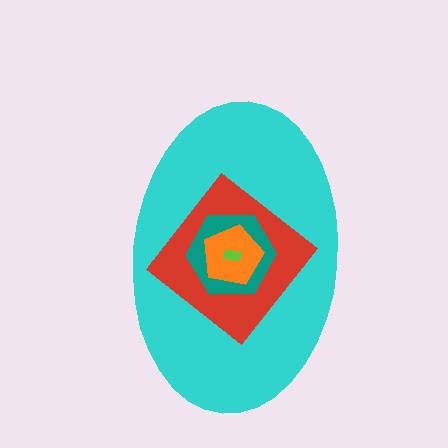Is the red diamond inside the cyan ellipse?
Yes.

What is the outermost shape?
The cyan ellipse.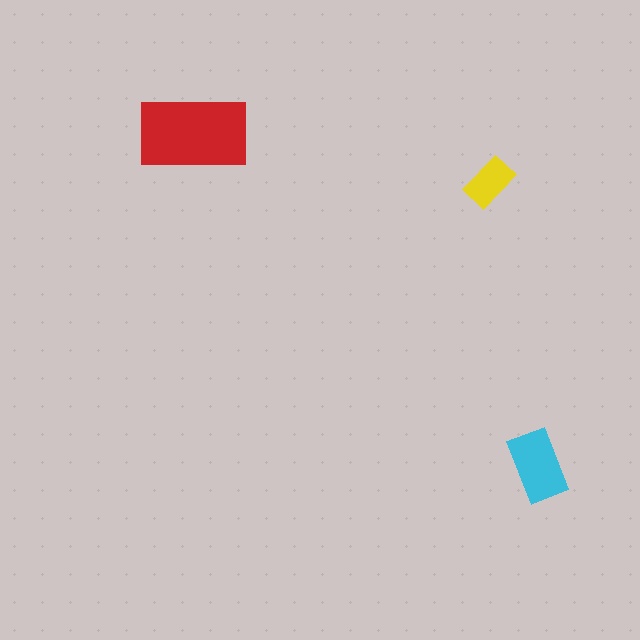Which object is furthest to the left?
The red rectangle is leftmost.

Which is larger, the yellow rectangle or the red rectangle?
The red one.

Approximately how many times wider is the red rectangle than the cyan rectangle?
About 1.5 times wider.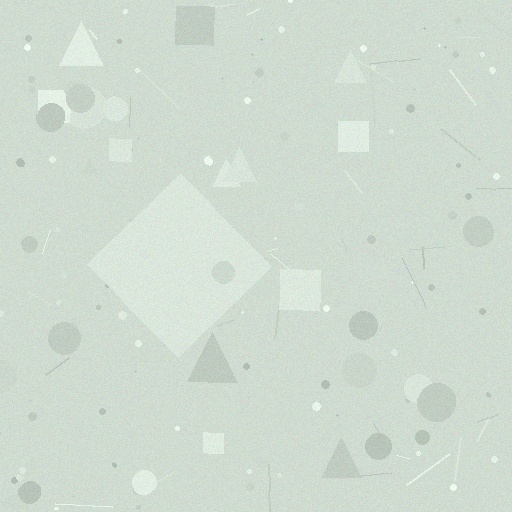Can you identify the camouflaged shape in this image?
The camouflaged shape is a diamond.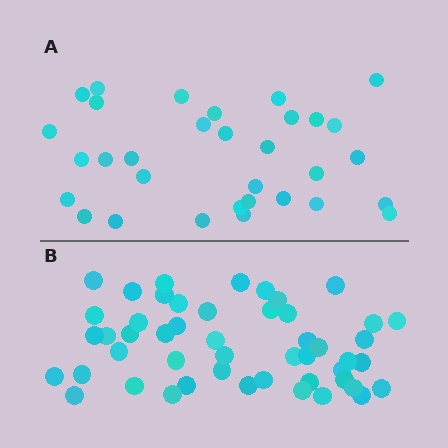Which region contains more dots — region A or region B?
Region B (the bottom region) has more dots.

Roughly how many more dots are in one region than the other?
Region B has approximately 15 more dots than region A.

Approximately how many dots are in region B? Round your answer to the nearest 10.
About 50 dots. (The exact count is 49, which rounds to 50.)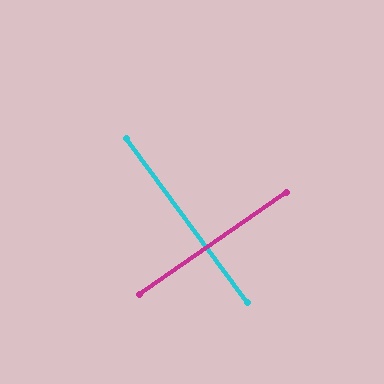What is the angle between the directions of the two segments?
Approximately 88 degrees.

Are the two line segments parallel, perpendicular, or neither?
Perpendicular — they meet at approximately 88°.